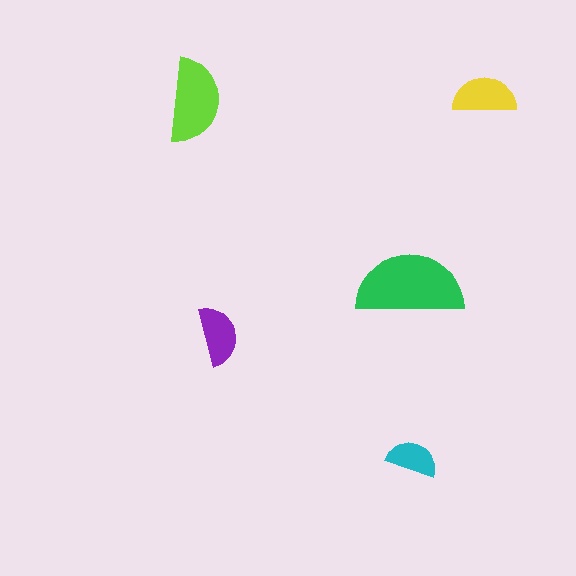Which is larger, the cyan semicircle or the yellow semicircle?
The yellow one.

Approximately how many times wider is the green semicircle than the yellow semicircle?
About 1.5 times wider.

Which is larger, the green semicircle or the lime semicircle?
The green one.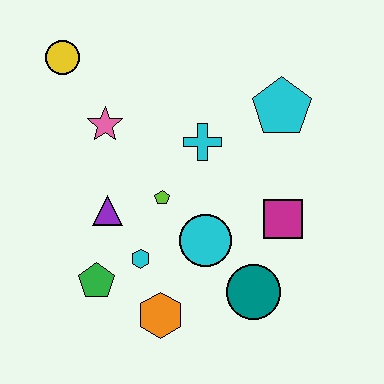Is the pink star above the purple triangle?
Yes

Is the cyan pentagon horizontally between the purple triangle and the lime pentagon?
No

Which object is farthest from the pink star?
The teal circle is farthest from the pink star.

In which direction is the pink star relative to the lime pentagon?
The pink star is above the lime pentagon.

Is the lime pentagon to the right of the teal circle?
No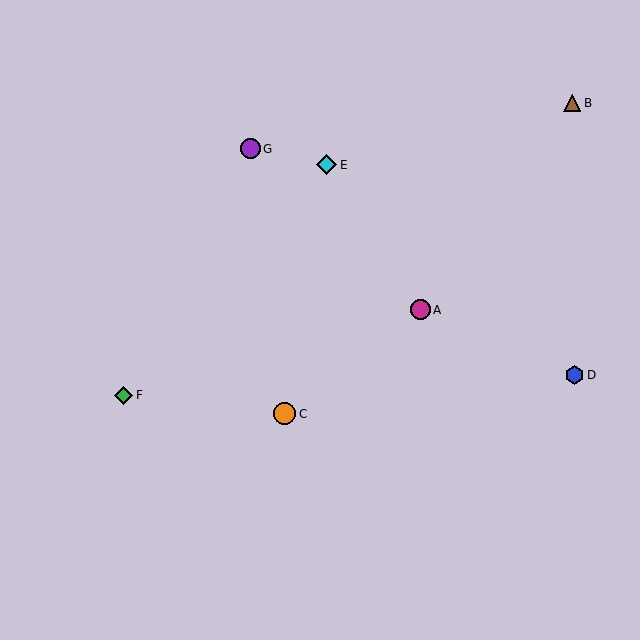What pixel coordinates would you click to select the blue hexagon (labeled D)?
Click at (574, 375) to select the blue hexagon D.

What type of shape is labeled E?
Shape E is a cyan diamond.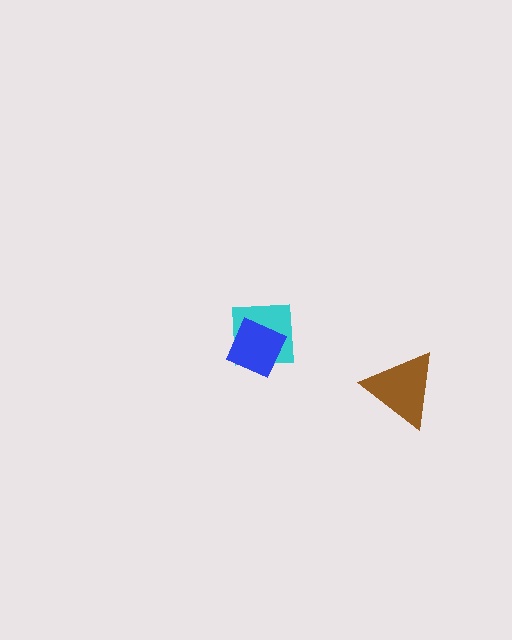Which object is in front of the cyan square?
The blue diamond is in front of the cyan square.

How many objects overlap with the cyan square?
1 object overlaps with the cyan square.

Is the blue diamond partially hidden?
No, no other shape covers it.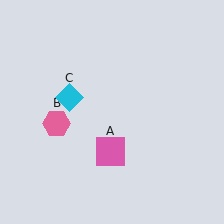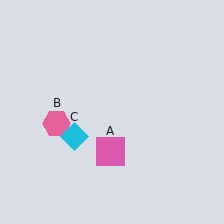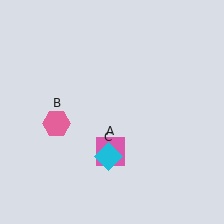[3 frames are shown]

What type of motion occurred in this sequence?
The cyan diamond (object C) rotated counterclockwise around the center of the scene.